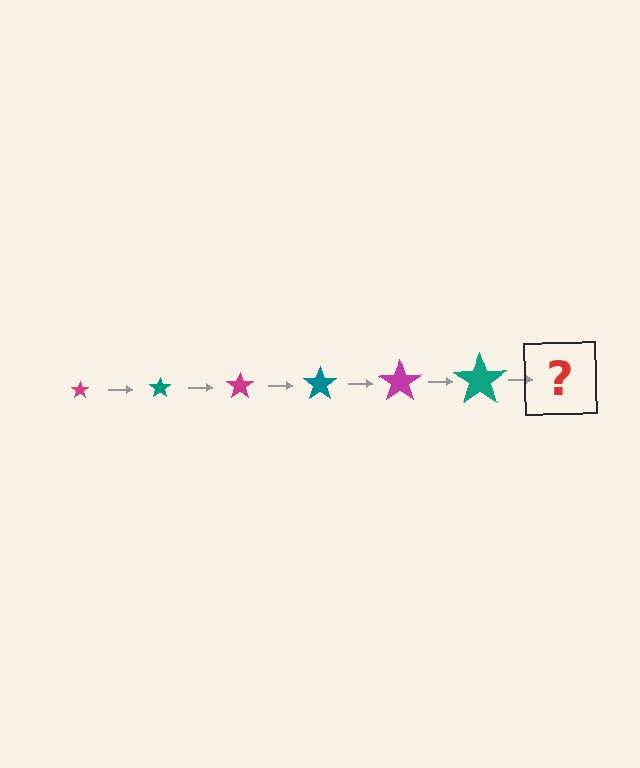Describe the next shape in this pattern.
It should be a magenta star, larger than the previous one.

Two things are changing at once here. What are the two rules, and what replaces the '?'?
The two rules are that the star grows larger each step and the color cycles through magenta and teal. The '?' should be a magenta star, larger than the previous one.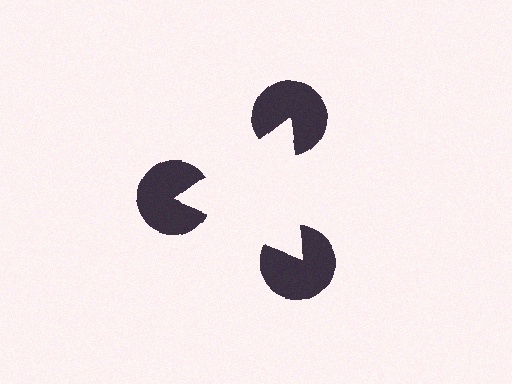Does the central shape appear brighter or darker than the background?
It typically appears slightly brighter than the background, even though no actual brightness change is drawn.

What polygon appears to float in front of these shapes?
An illusory triangle — its edges are inferred from the aligned wedge cuts in the pac-man discs, not physically drawn.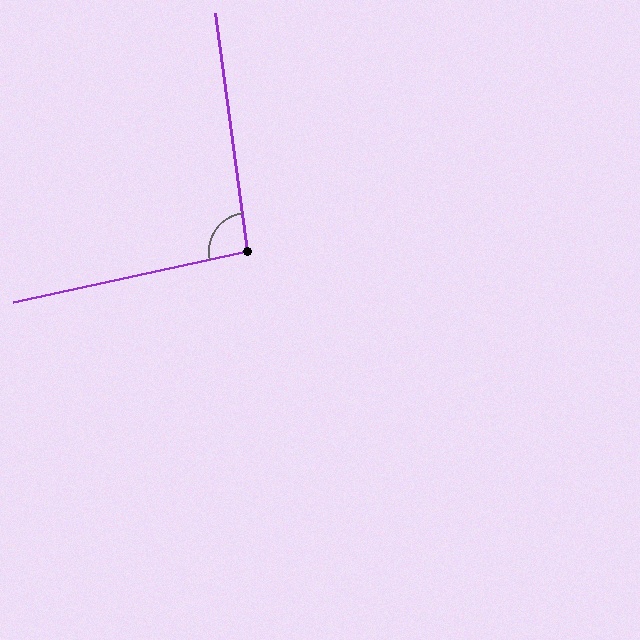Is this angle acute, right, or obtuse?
It is approximately a right angle.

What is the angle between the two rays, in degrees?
Approximately 95 degrees.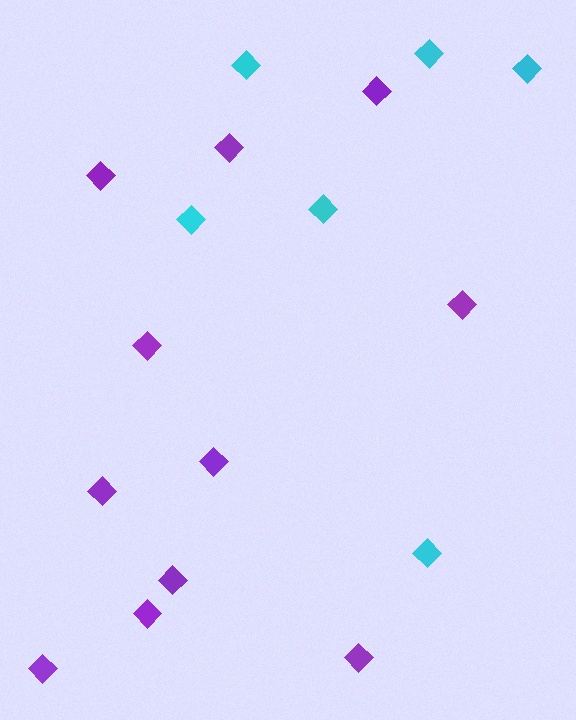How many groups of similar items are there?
There are 2 groups: one group of purple diamonds (11) and one group of cyan diamonds (6).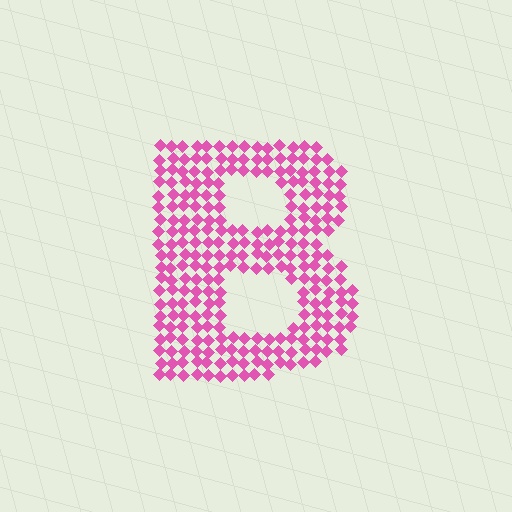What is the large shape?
The large shape is the letter B.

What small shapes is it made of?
It is made of small diamonds.